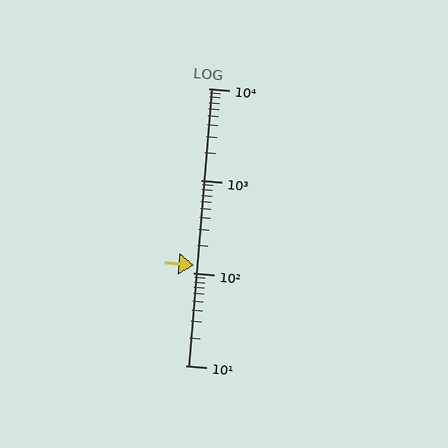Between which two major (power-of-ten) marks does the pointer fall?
The pointer is between 100 and 1000.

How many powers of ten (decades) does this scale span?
The scale spans 3 decades, from 10 to 10000.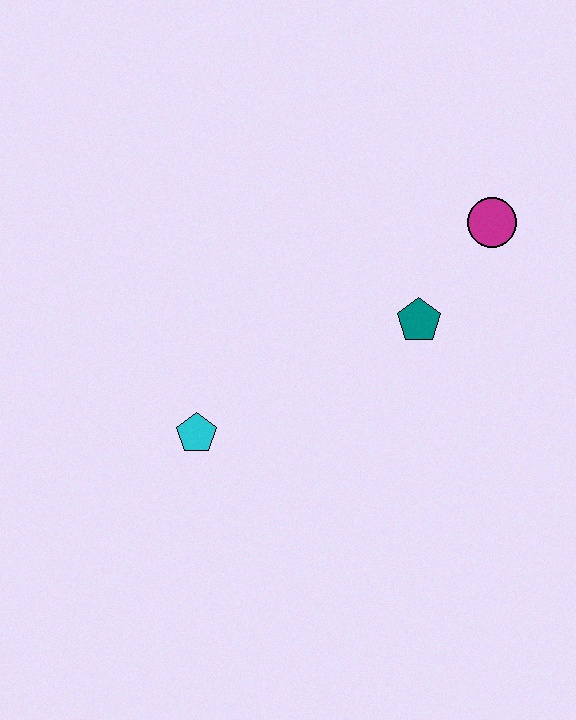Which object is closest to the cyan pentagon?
The teal pentagon is closest to the cyan pentagon.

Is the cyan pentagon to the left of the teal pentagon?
Yes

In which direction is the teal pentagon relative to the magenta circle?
The teal pentagon is below the magenta circle.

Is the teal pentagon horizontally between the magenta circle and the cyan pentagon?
Yes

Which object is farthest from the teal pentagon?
The cyan pentagon is farthest from the teal pentagon.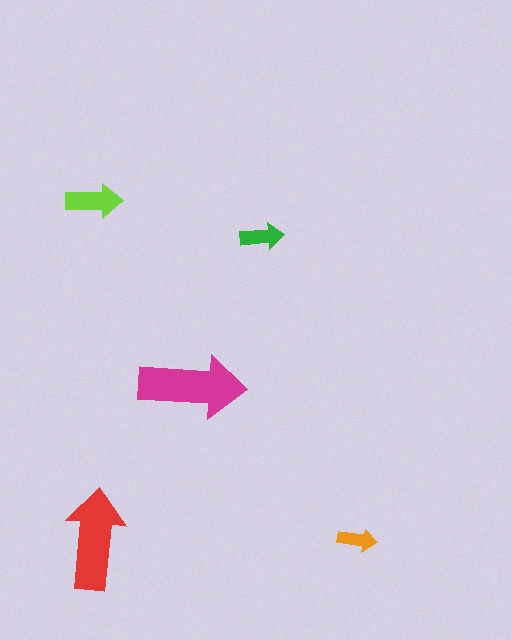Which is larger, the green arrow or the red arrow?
The red one.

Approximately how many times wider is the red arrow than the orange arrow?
About 2.5 times wider.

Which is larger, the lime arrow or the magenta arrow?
The magenta one.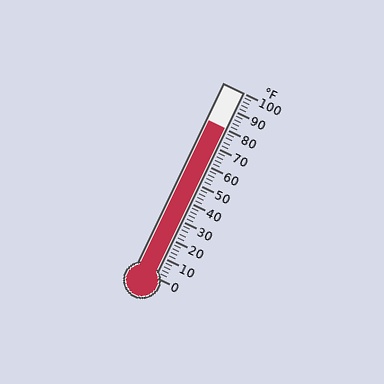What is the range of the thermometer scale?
The thermometer scale ranges from 0°F to 100°F.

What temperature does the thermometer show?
The thermometer shows approximately 80°F.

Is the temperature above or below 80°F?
The temperature is at 80°F.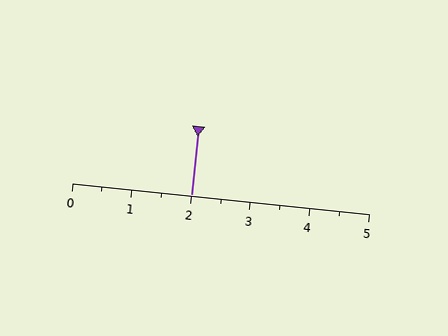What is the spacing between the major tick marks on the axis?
The major ticks are spaced 1 apart.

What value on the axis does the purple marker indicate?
The marker indicates approximately 2.